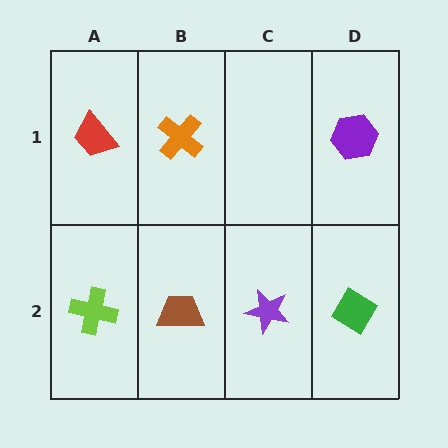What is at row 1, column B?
An orange cross.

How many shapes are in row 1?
3 shapes.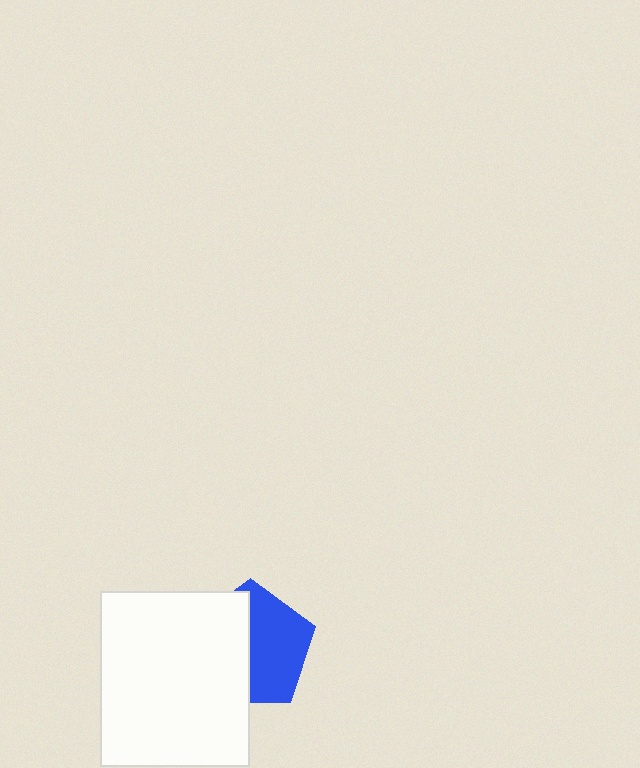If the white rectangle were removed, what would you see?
You would see the complete blue pentagon.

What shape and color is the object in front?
The object in front is a white rectangle.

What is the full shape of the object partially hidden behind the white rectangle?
The partially hidden object is a blue pentagon.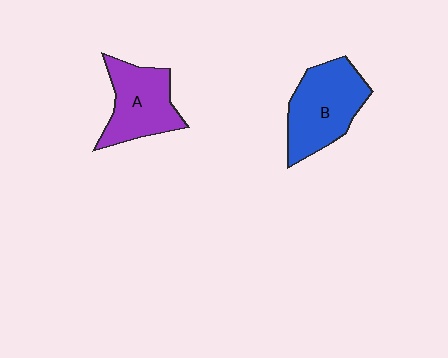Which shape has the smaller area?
Shape A (purple).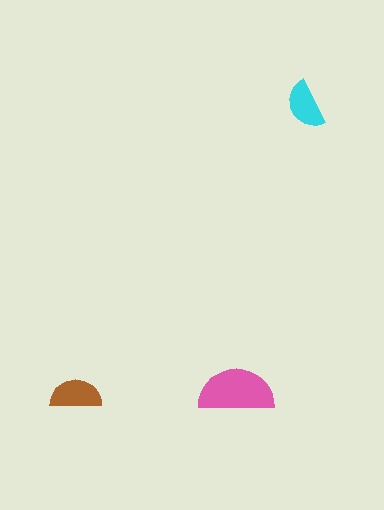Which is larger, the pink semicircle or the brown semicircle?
The pink one.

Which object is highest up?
The cyan semicircle is topmost.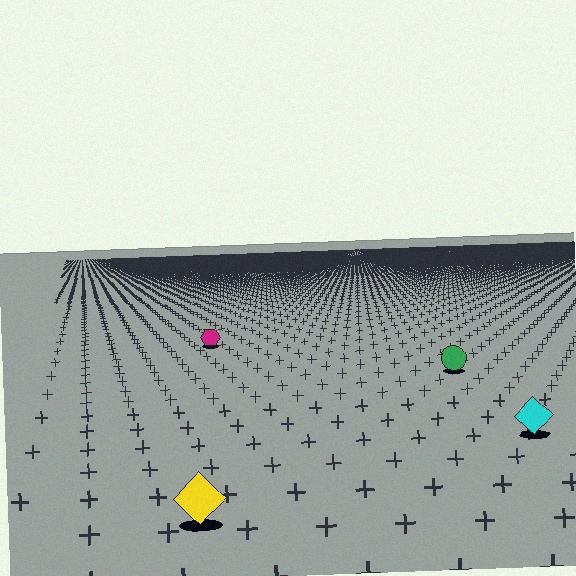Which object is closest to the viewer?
The yellow diamond is closest. The texture marks near it are larger and more spread out.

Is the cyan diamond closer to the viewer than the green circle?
Yes. The cyan diamond is closer — you can tell from the texture gradient: the ground texture is coarser near it.